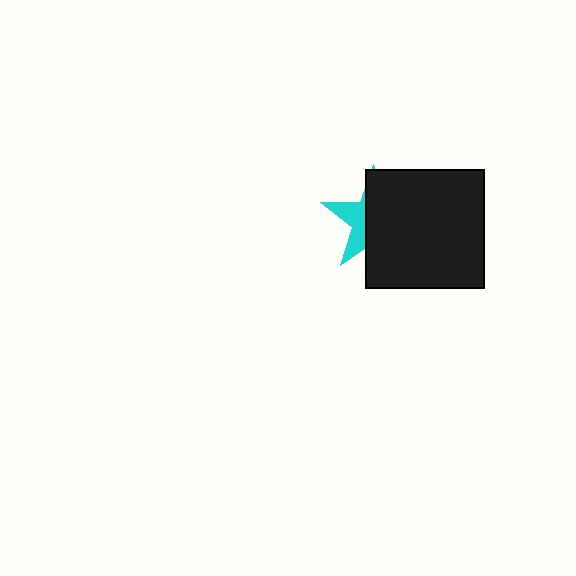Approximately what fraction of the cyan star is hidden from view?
Roughly 65% of the cyan star is hidden behind the black square.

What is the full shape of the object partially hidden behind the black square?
The partially hidden object is a cyan star.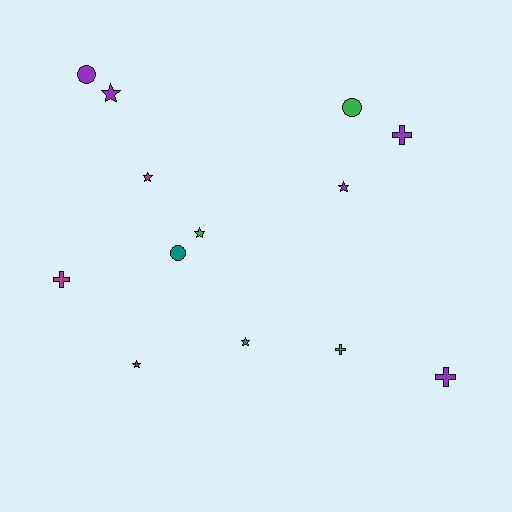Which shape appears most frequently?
Star, with 6 objects.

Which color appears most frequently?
Purple, with 6 objects.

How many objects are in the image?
There are 13 objects.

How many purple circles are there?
There is 1 purple circle.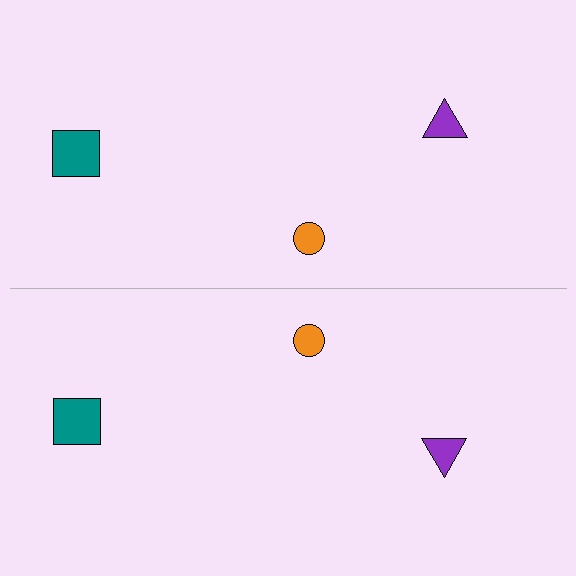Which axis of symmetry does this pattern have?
The pattern has a horizontal axis of symmetry running through the center of the image.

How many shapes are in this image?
There are 6 shapes in this image.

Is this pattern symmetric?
Yes, this pattern has bilateral (reflection) symmetry.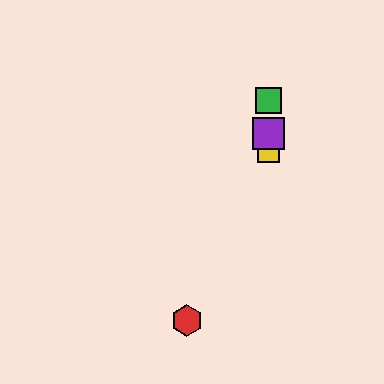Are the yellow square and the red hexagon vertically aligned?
No, the yellow square is at x≈269 and the red hexagon is at x≈187.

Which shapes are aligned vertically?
The blue hexagon, the green square, the yellow square, the purple square are aligned vertically.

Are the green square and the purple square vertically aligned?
Yes, both are at x≈269.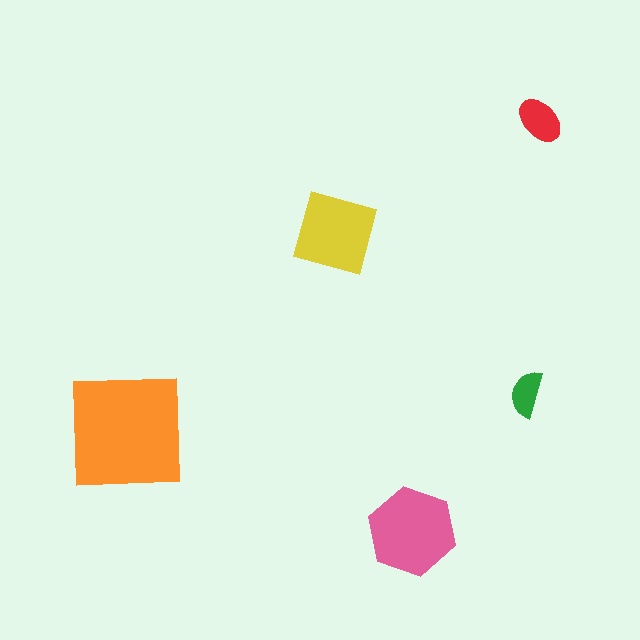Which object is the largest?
The orange square.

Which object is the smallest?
The green semicircle.